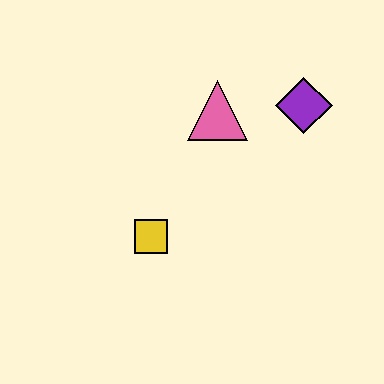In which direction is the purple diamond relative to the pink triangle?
The purple diamond is to the right of the pink triangle.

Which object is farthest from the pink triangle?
The yellow square is farthest from the pink triangle.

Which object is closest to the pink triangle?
The purple diamond is closest to the pink triangle.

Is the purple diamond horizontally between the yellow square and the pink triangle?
No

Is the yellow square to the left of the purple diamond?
Yes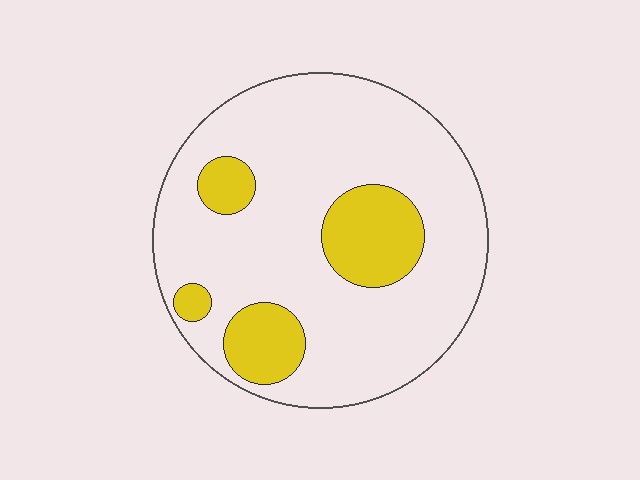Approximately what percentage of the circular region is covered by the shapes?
Approximately 20%.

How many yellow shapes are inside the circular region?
4.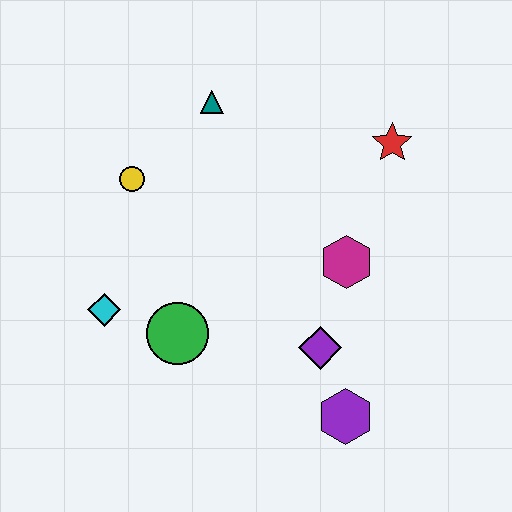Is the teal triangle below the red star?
No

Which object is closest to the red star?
The magenta hexagon is closest to the red star.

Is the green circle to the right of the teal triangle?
No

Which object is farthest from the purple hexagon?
The teal triangle is farthest from the purple hexagon.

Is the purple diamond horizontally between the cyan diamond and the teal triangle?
No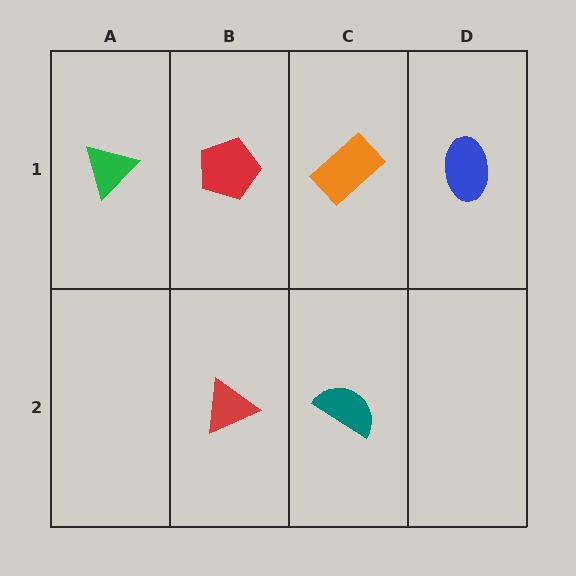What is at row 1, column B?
A red pentagon.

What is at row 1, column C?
An orange rectangle.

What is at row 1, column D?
A blue ellipse.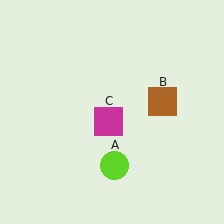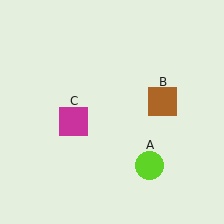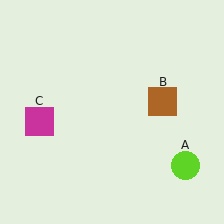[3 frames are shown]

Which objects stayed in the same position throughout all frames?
Brown square (object B) remained stationary.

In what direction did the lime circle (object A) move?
The lime circle (object A) moved right.